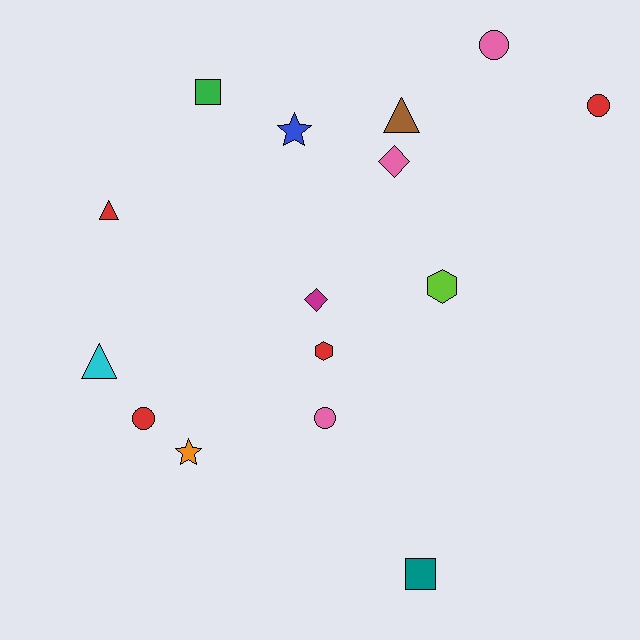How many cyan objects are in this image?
There is 1 cyan object.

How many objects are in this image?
There are 15 objects.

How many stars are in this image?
There are 2 stars.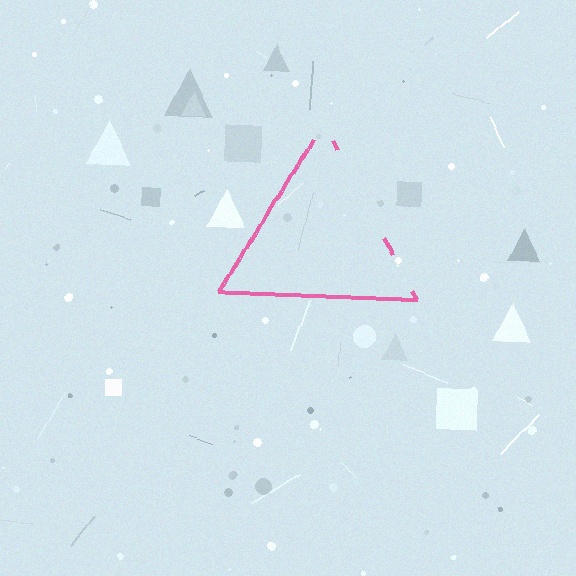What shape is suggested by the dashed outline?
The dashed outline suggests a triangle.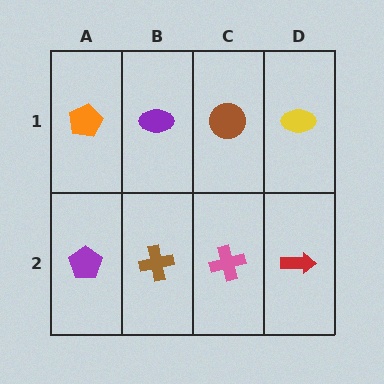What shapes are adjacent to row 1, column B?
A brown cross (row 2, column B), an orange pentagon (row 1, column A), a brown circle (row 1, column C).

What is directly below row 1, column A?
A purple pentagon.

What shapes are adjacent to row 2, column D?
A yellow ellipse (row 1, column D), a pink cross (row 2, column C).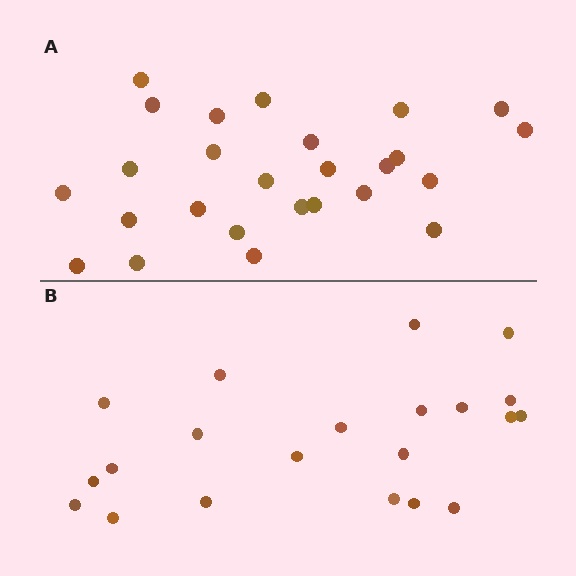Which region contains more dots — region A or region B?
Region A (the top region) has more dots.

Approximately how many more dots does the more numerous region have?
Region A has about 5 more dots than region B.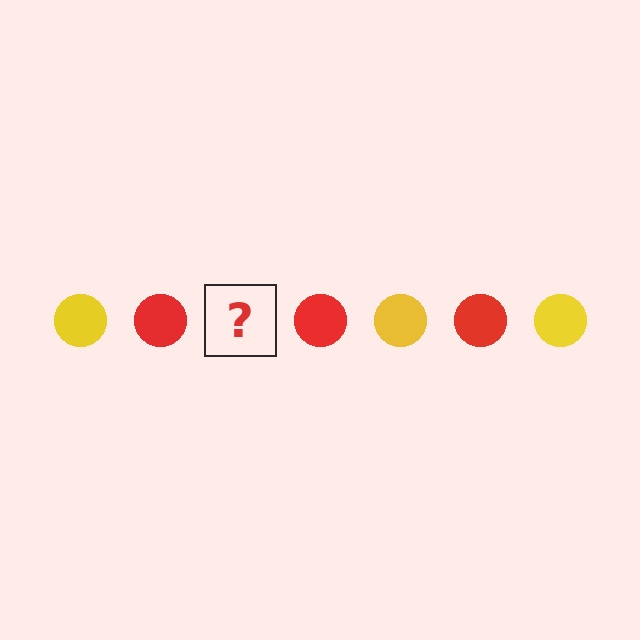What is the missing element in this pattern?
The missing element is a yellow circle.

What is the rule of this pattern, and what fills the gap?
The rule is that the pattern cycles through yellow, red circles. The gap should be filled with a yellow circle.